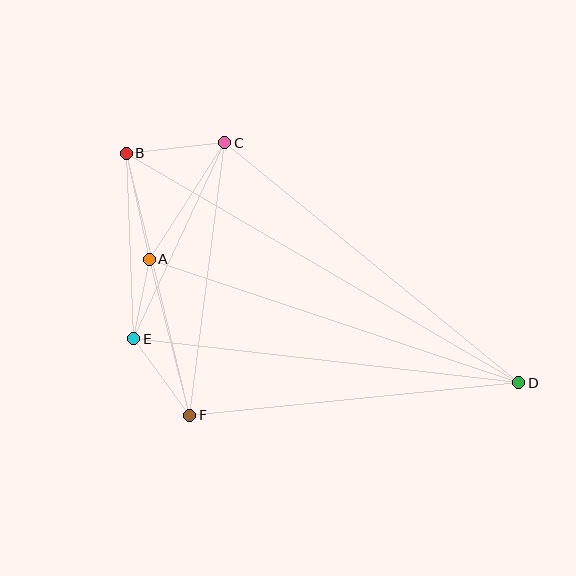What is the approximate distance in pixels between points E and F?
The distance between E and F is approximately 95 pixels.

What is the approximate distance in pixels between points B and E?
The distance between B and E is approximately 186 pixels.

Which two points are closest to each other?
Points A and E are closest to each other.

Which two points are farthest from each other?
Points B and D are farthest from each other.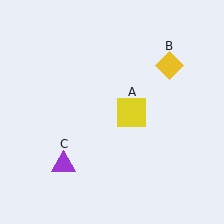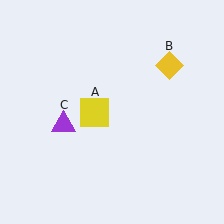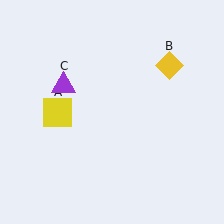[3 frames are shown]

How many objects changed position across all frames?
2 objects changed position: yellow square (object A), purple triangle (object C).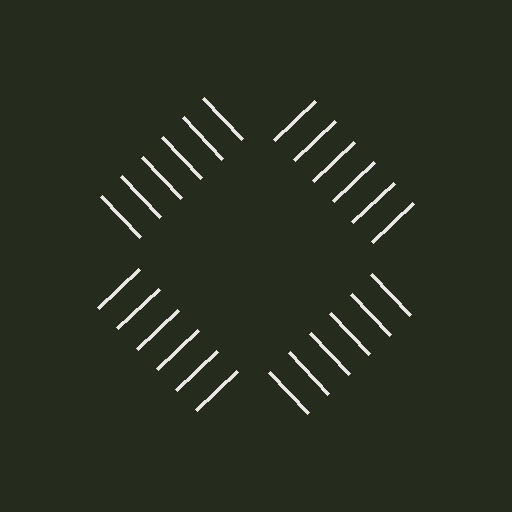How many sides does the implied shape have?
4 sides — the line-ends trace a square.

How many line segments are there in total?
24 — 6 along each of the 4 edges.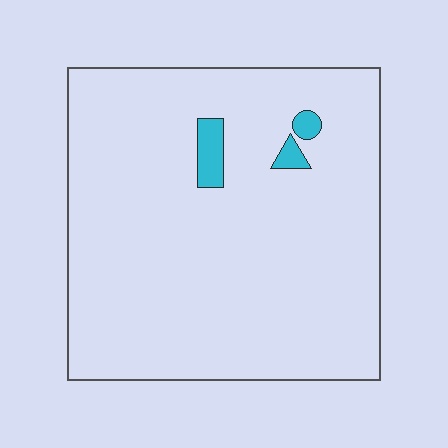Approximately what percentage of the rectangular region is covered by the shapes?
Approximately 5%.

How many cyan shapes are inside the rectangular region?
3.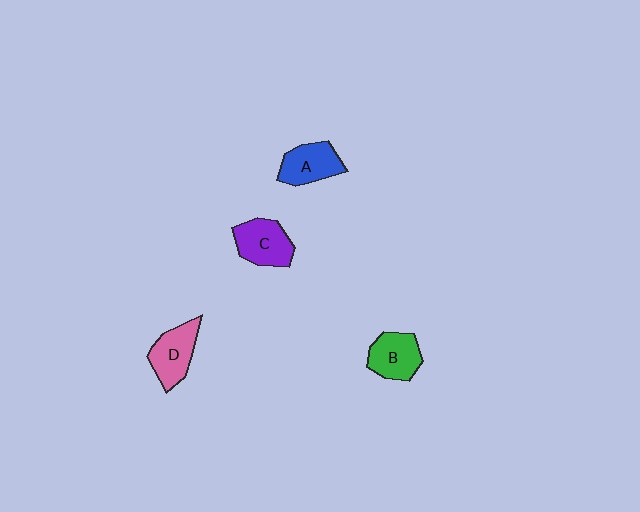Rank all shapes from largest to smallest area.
From largest to smallest: D (pink), C (purple), B (green), A (blue).